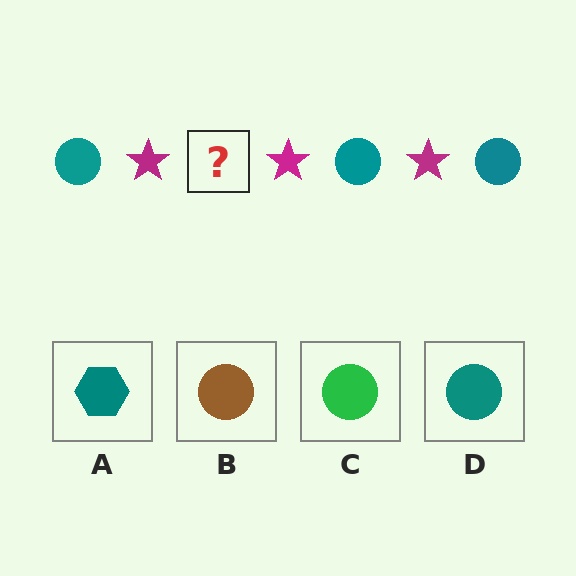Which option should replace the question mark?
Option D.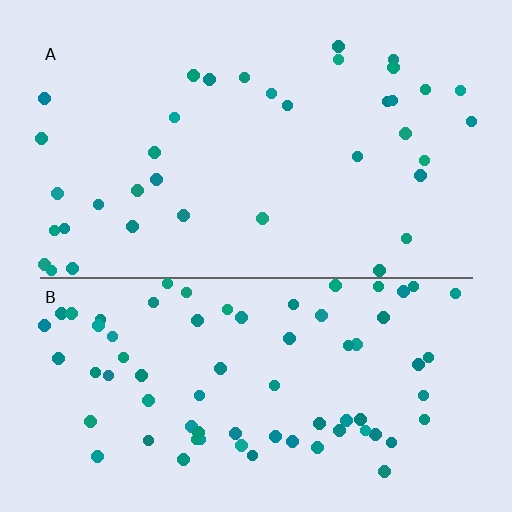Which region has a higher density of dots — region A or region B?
B (the bottom).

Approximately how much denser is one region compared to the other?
Approximately 2.0× — region B over region A.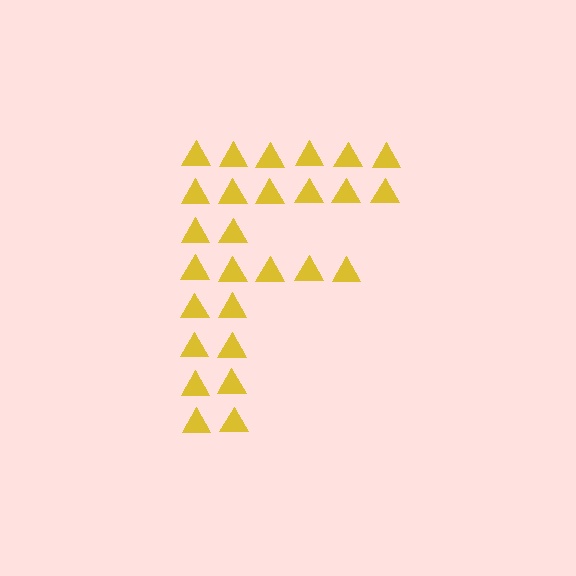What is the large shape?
The large shape is the letter F.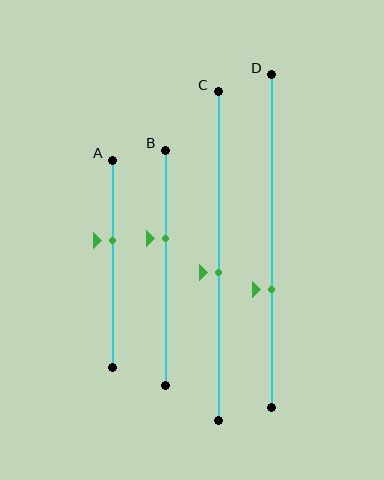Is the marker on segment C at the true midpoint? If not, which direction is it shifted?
No, the marker on segment C is shifted downward by about 5% of the segment length.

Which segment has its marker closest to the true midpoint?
Segment C has its marker closest to the true midpoint.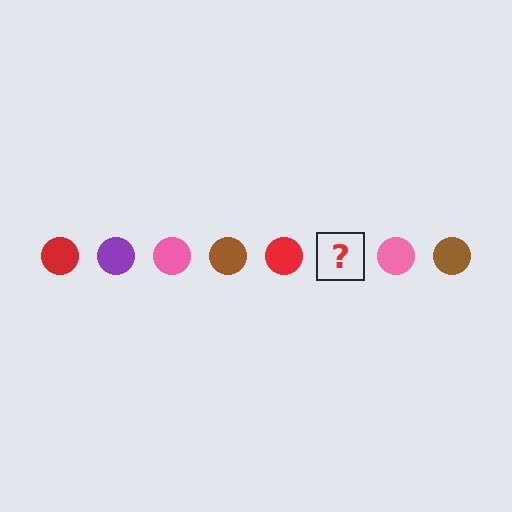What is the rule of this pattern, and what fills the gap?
The rule is that the pattern cycles through red, purple, pink, brown circles. The gap should be filled with a purple circle.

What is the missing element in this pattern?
The missing element is a purple circle.